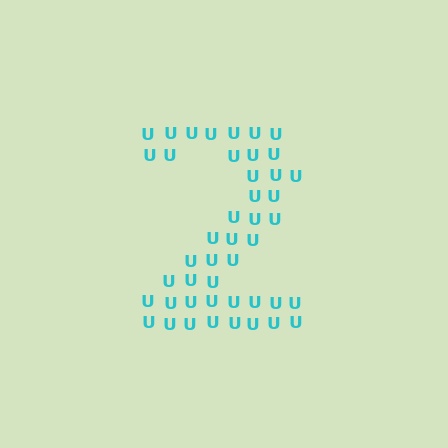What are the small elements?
The small elements are letter U's.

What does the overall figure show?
The overall figure shows the digit 2.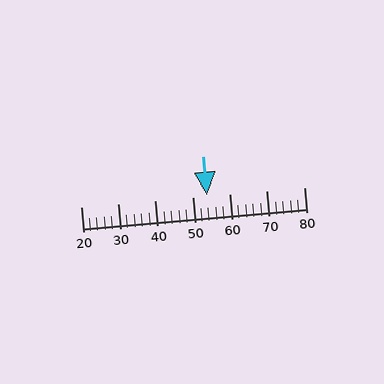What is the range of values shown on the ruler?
The ruler shows values from 20 to 80.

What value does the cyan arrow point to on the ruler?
The cyan arrow points to approximately 54.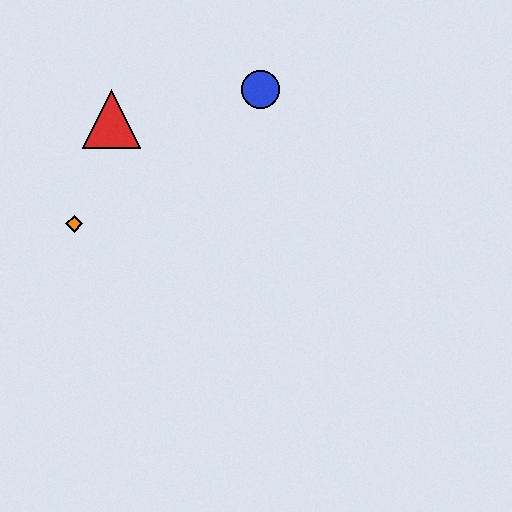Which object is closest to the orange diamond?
The red triangle is closest to the orange diamond.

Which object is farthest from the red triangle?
The blue circle is farthest from the red triangle.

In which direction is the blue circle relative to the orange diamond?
The blue circle is to the right of the orange diamond.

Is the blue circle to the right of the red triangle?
Yes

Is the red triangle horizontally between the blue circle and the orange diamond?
Yes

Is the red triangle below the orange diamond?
No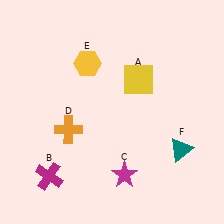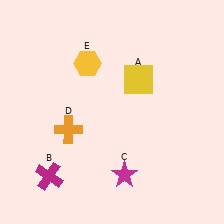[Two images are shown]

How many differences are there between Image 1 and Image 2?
There is 1 difference between the two images.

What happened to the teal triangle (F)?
The teal triangle (F) was removed in Image 2. It was in the bottom-right area of Image 1.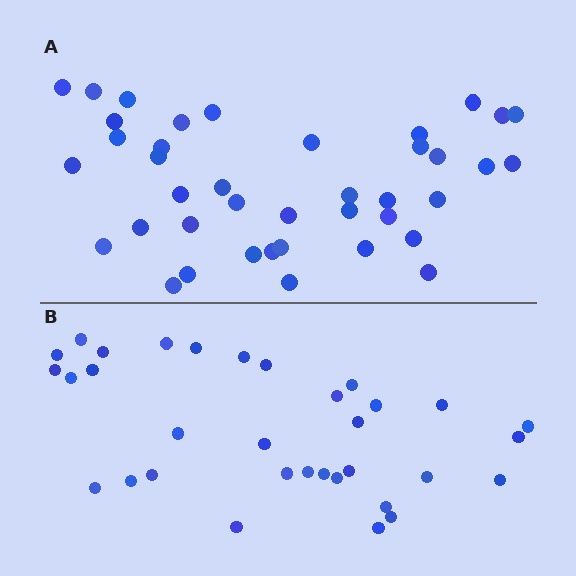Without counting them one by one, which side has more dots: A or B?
Region A (the top region) has more dots.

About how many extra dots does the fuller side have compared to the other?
Region A has roughly 8 or so more dots than region B.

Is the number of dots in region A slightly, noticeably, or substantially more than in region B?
Region A has only slightly more — the two regions are fairly close. The ratio is roughly 1.2 to 1.